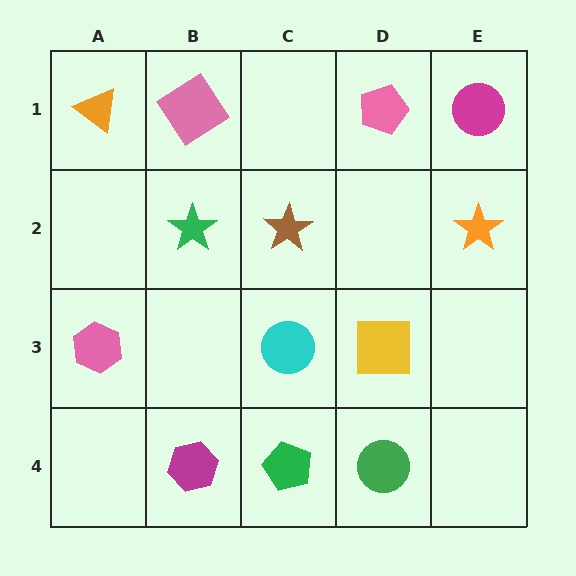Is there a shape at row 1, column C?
No, that cell is empty.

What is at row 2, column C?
A brown star.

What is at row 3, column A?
A pink hexagon.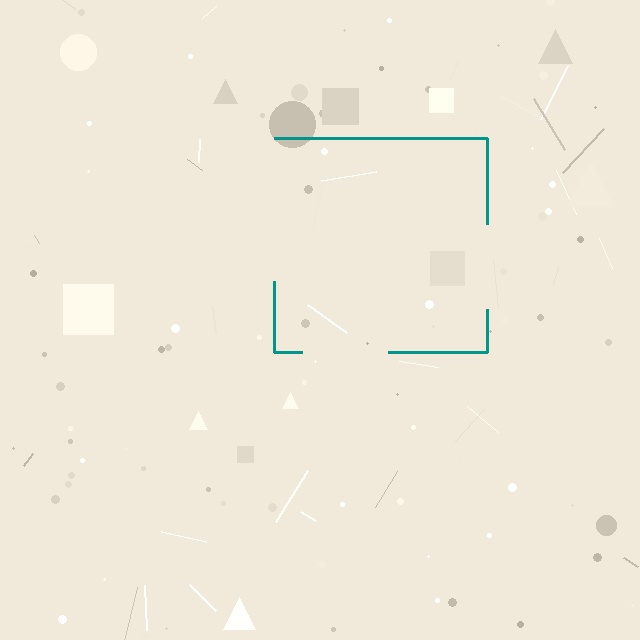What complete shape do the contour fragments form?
The contour fragments form a square.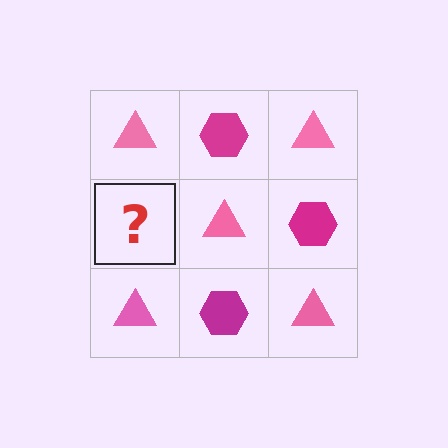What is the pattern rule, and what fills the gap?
The rule is that it alternates pink triangle and magenta hexagon in a checkerboard pattern. The gap should be filled with a magenta hexagon.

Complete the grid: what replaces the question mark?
The question mark should be replaced with a magenta hexagon.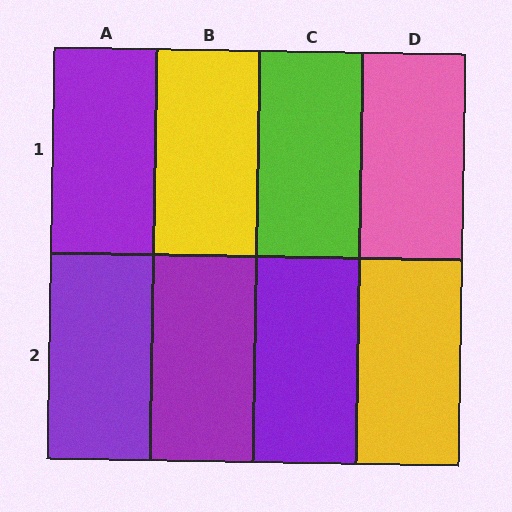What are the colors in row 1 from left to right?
Purple, yellow, lime, pink.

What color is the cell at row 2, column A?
Purple.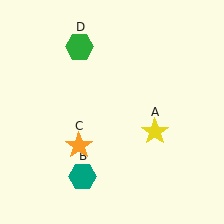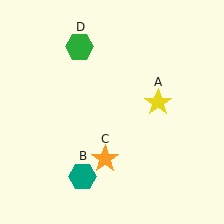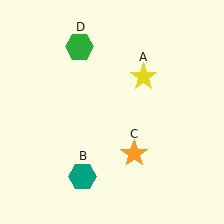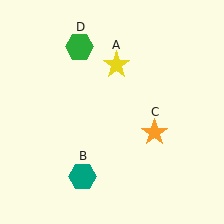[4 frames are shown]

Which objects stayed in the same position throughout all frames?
Teal hexagon (object B) and green hexagon (object D) remained stationary.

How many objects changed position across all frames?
2 objects changed position: yellow star (object A), orange star (object C).